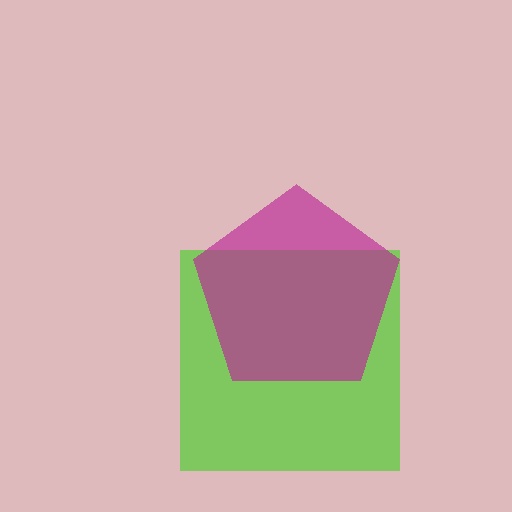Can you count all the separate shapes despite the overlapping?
Yes, there are 2 separate shapes.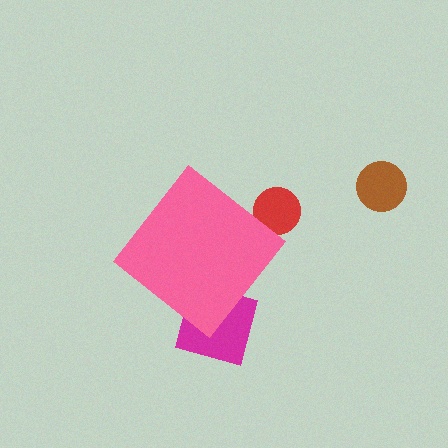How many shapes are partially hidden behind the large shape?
2 shapes are partially hidden.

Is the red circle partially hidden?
Yes, the red circle is partially hidden behind the pink diamond.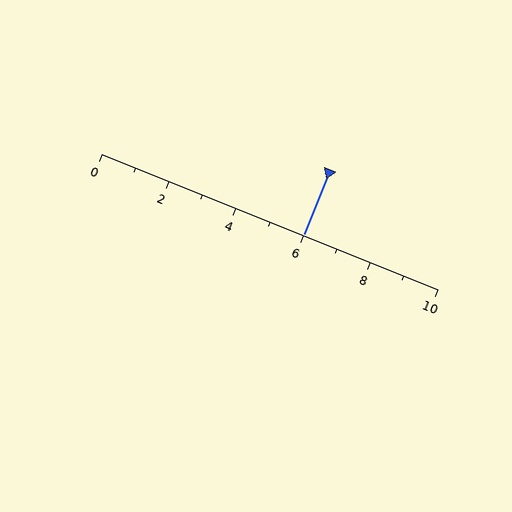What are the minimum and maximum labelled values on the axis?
The axis runs from 0 to 10.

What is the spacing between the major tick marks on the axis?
The major ticks are spaced 2 apart.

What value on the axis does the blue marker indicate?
The marker indicates approximately 6.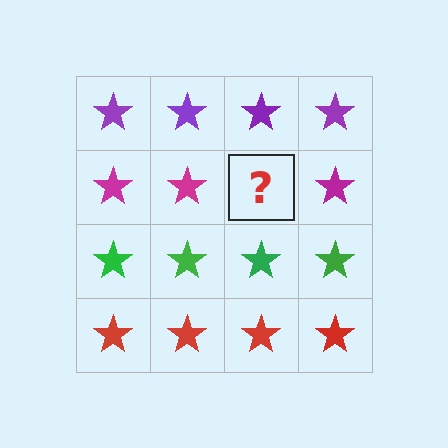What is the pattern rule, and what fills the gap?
The rule is that each row has a consistent color. The gap should be filled with a magenta star.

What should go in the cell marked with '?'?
The missing cell should contain a magenta star.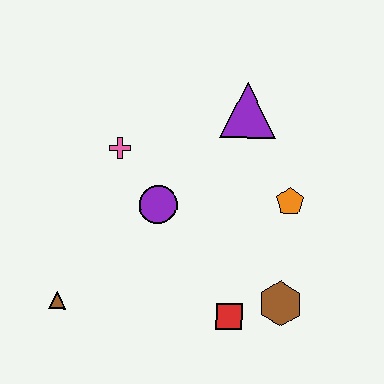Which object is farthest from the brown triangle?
The purple triangle is farthest from the brown triangle.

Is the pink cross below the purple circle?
No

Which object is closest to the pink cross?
The purple circle is closest to the pink cross.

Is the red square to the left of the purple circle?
No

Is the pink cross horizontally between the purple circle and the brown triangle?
Yes